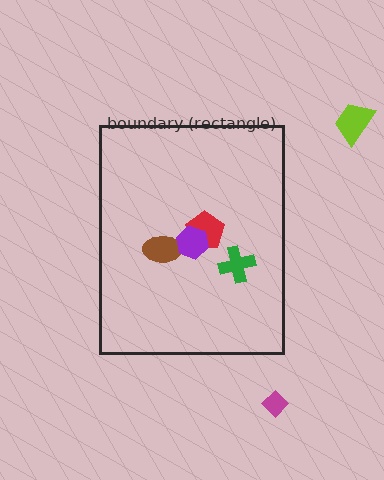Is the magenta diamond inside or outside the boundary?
Outside.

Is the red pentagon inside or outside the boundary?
Inside.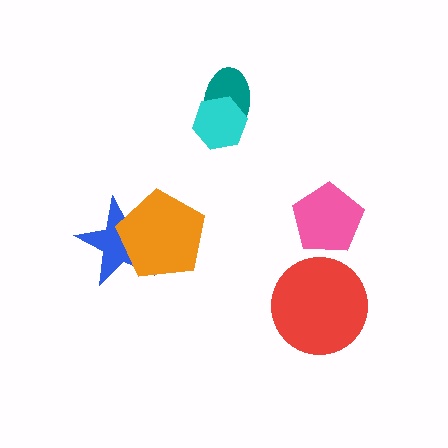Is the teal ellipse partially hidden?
Yes, it is partially covered by another shape.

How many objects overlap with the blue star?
1 object overlaps with the blue star.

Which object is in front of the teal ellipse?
The cyan hexagon is in front of the teal ellipse.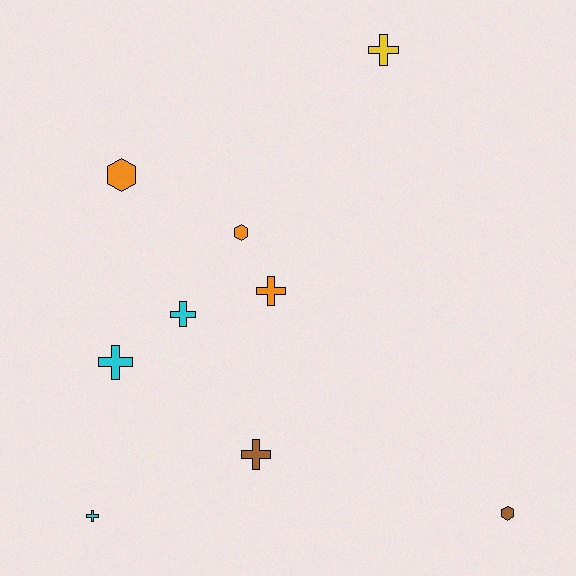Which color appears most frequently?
Orange, with 3 objects.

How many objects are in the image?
There are 9 objects.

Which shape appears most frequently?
Cross, with 6 objects.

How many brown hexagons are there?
There is 1 brown hexagon.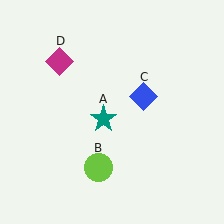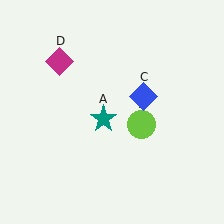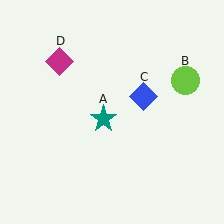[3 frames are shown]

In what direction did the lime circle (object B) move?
The lime circle (object B) moved up and to the right.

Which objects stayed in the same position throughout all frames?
Teal star (object A) and blue diamond (object C) and magenta diamond (object D) remained stationary.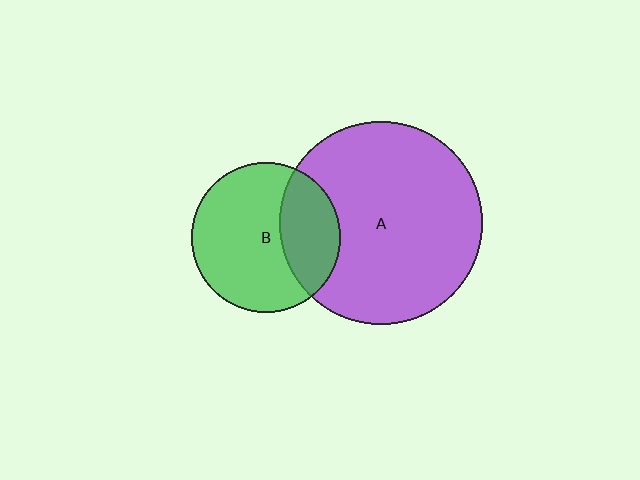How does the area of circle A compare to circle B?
Approximately 1.9 times.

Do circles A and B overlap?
Yes.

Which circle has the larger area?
Circle A (purple).